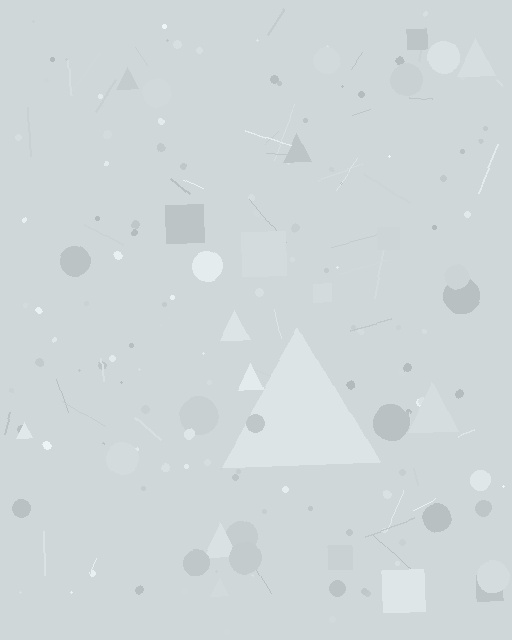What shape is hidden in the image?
A triangle is hidden in the image.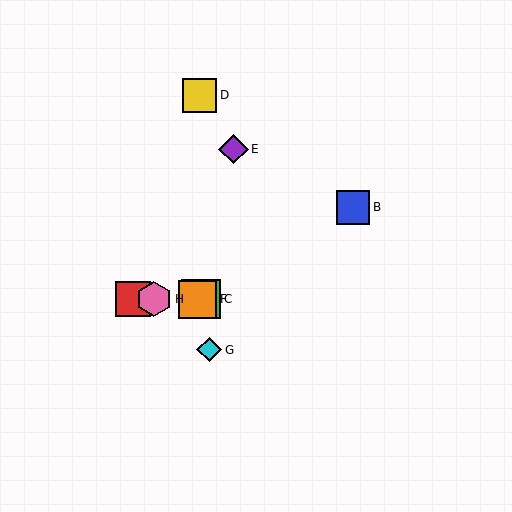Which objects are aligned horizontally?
Objects A, C, F, H are aligned horizontally.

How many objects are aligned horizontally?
4 objects (A, C, F, H) are aligned horizontally.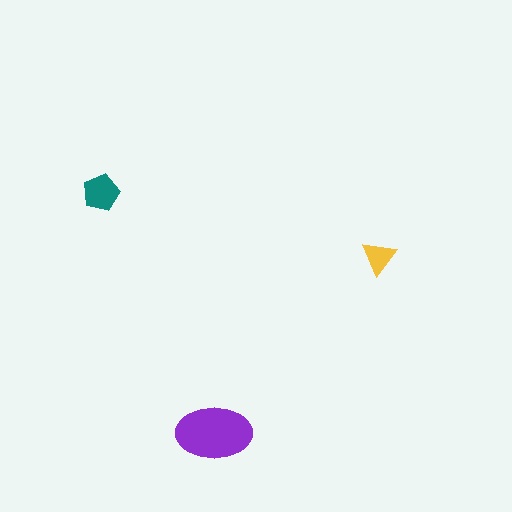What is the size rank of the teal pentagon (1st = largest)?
2nd.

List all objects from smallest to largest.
The yellow triangle, the teal pentagon, the purple ellipse.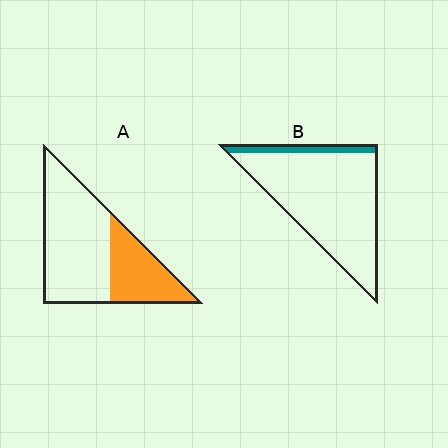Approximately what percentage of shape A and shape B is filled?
A is approximately 35% and B is approximately 10%.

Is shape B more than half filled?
No.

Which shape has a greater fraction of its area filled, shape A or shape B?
Shape A.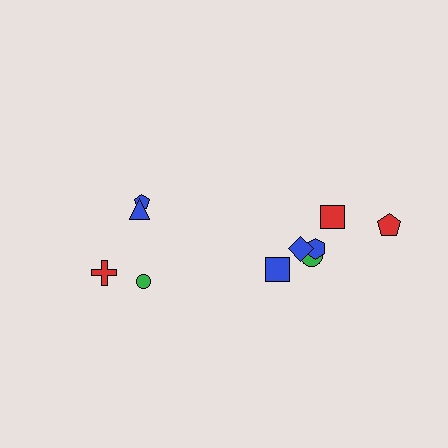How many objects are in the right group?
There are 6 objects.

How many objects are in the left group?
There are 4 objects.